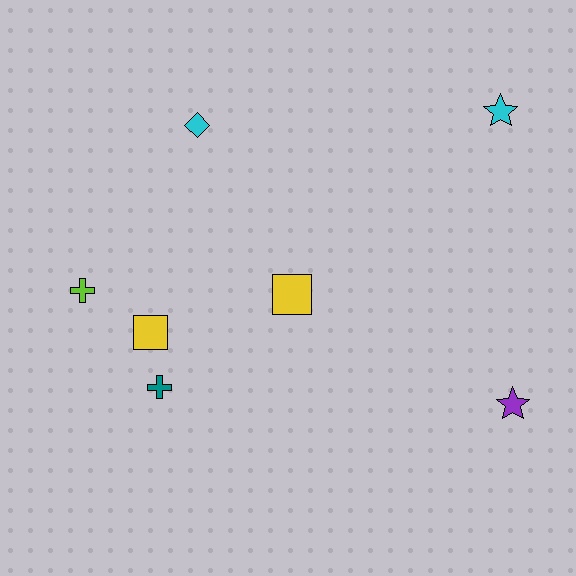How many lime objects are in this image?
There is 1 lime object.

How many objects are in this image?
There are 7 objects.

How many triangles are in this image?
There are no triangles.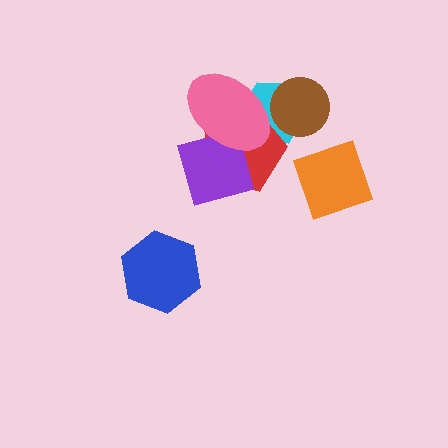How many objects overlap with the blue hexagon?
0 objects overlap with the blue hexagon.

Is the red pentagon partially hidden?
Yes, it is partially covered by another shape.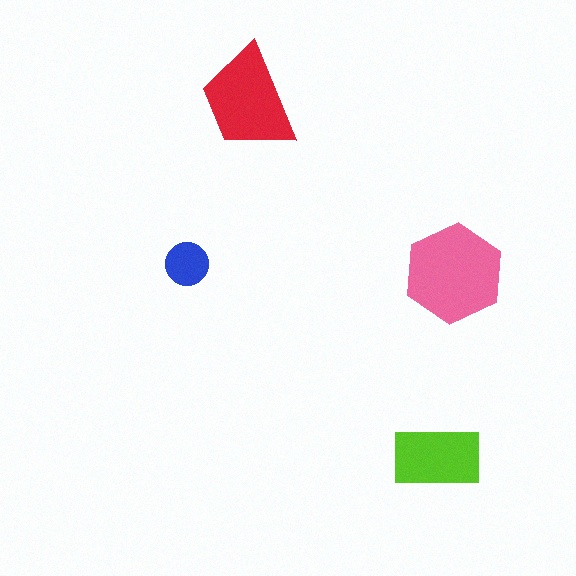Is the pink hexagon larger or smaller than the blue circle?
Larger.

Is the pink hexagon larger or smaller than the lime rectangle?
Larger.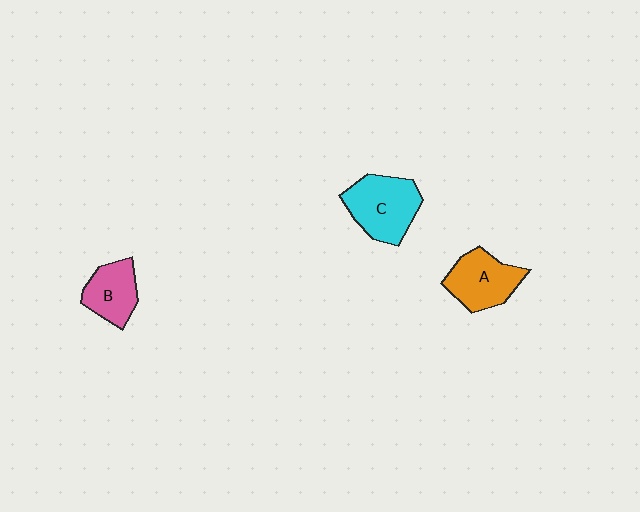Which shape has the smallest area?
Shape B (pink).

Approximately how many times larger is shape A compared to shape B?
Approximately 1.2 times.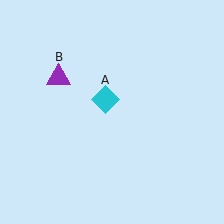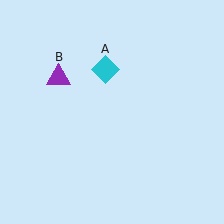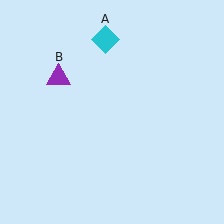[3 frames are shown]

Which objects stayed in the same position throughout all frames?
Purple triangle (object B) remained stationary.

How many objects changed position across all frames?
1 object changed position: cyan diamond (object A).